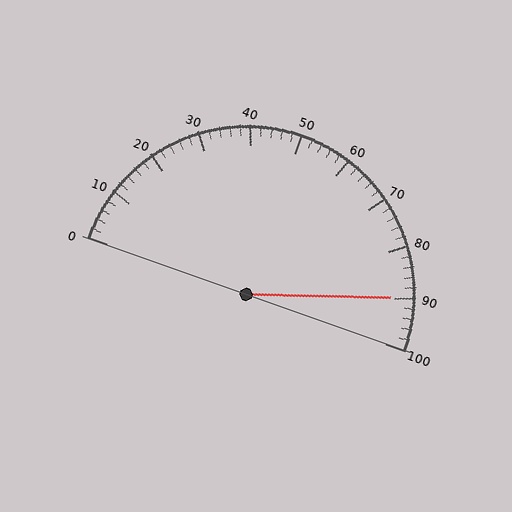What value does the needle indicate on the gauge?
The needle indicates approximately 90.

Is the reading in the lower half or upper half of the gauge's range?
The reading is in the upper half of the range (0 to 100).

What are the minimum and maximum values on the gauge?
The gauge ranges from 0 to 100.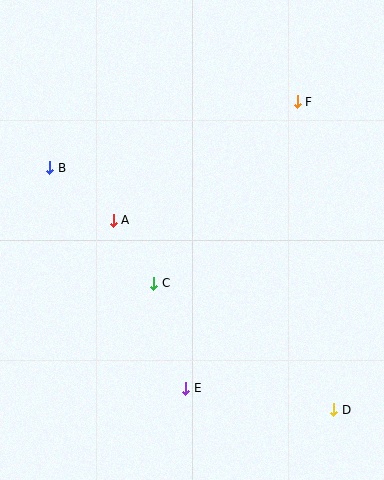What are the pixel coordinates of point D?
Point D is at (334, 410).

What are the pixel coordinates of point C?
Point C is at (154, 283).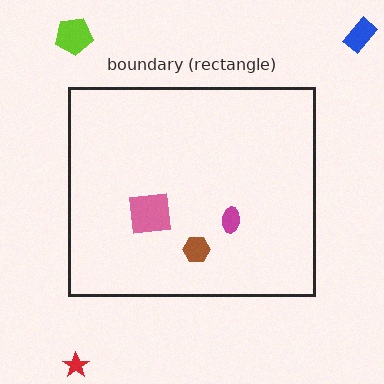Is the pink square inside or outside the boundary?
Inside.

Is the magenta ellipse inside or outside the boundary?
Inside.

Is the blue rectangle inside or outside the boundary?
Outside.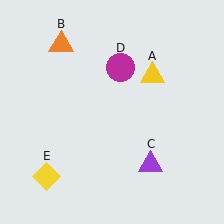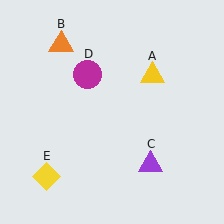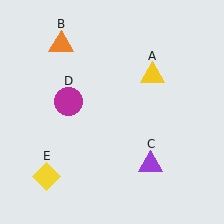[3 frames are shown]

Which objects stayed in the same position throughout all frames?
Yellow triangle (object A) and orange triangle (object B) and purple triangle (object C) and yellow diamond (object E) remained stationary.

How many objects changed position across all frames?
1 object changed position: magenta circle (object D).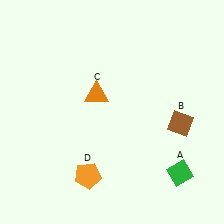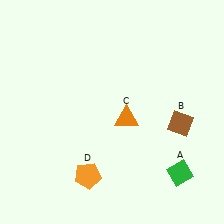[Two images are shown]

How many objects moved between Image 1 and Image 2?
1 object moved between the two images.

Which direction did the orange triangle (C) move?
The orange triangle (C) moved right.